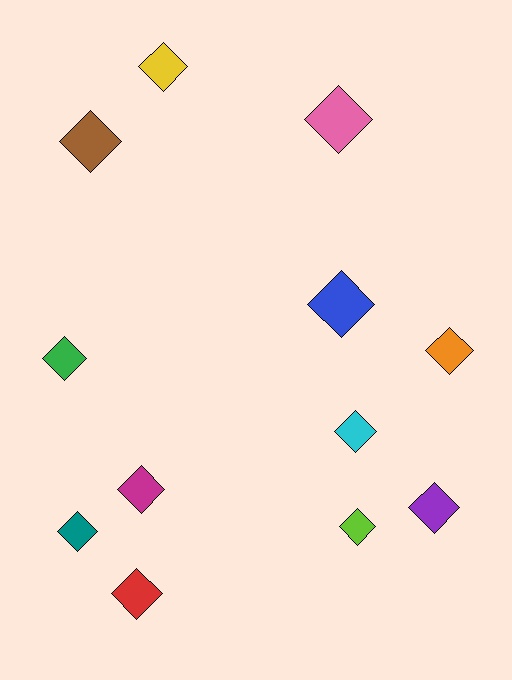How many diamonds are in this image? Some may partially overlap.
There are 12 diamonds.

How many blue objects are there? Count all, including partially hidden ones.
There is 1 blue object.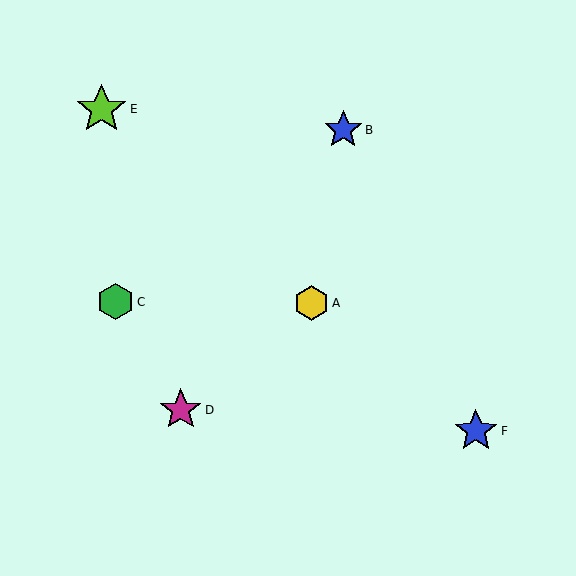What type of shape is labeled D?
Shape D is a magenta star.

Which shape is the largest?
The lime star (labeled E) is the largest.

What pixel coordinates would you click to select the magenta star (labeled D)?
Click at (181, 410) to select the magenta star D.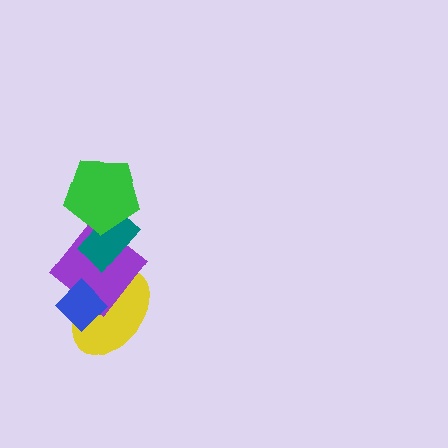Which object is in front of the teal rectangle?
The green pentagon is in front of the teal rectangle.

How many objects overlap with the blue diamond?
2 objects overlap with the blue diamond.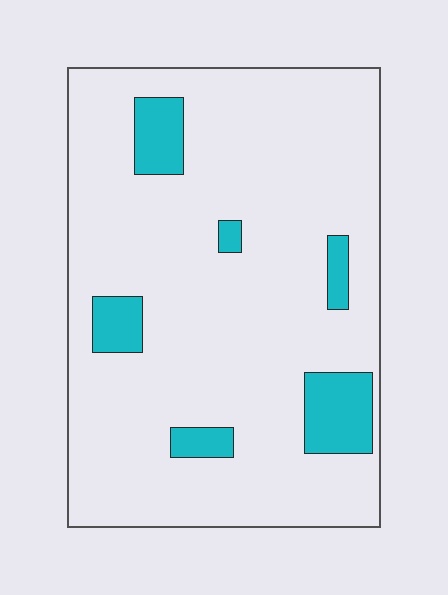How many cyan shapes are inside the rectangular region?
6.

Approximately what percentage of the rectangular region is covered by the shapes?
Approximately 10%.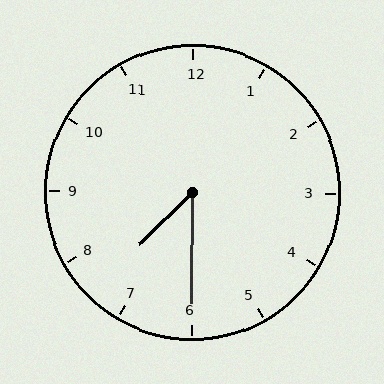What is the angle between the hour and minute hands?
Approximately 45 degrees.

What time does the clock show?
7:30.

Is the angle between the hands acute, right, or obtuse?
It is acute.